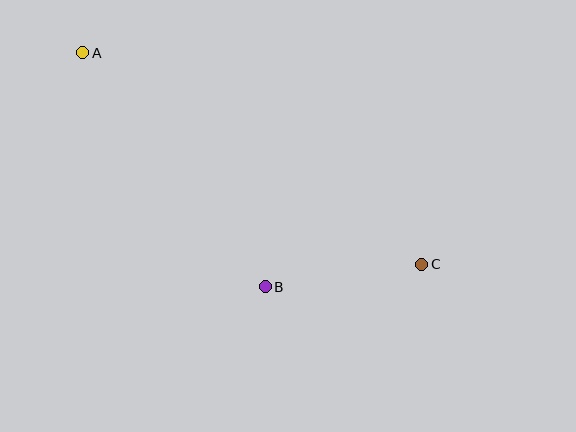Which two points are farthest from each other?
Points A and C are farthest from each other.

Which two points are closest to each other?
Points B and C are closest to each other.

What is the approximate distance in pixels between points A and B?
The distance between A and B is approximately 297 pixels.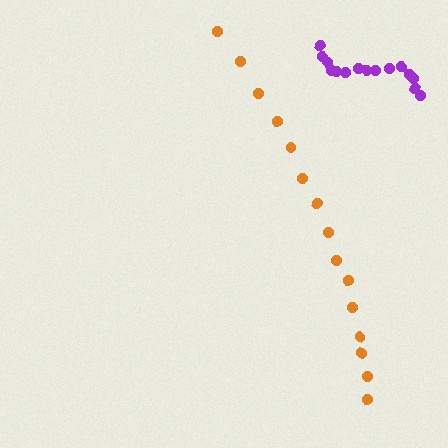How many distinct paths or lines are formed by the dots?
There are 2 distinct paths.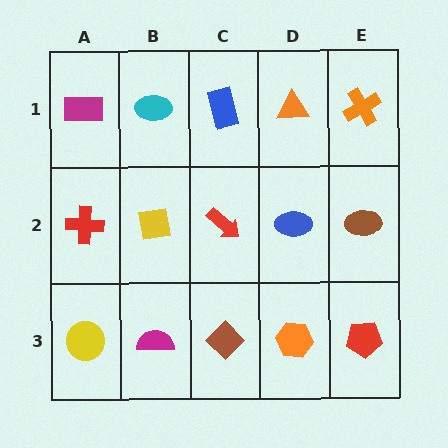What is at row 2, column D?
A blue ellipse.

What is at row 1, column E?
An orange cross.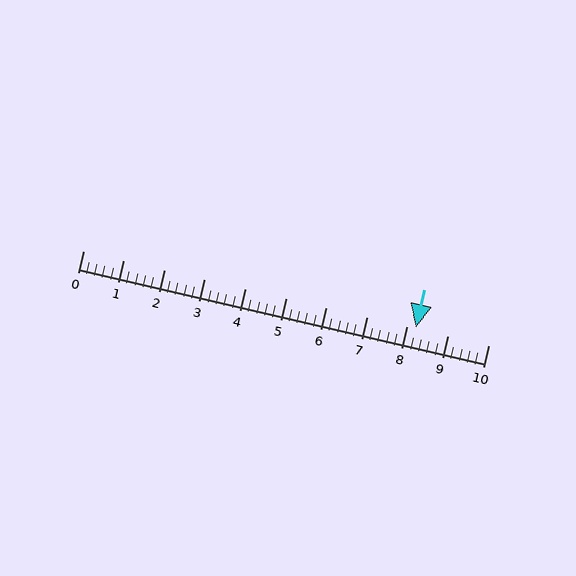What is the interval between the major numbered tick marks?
The major tick marks are spaced 1 units apart.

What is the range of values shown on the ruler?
The ruler shows values from 0 to 10.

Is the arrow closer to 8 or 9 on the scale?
The arrow is closer to 8.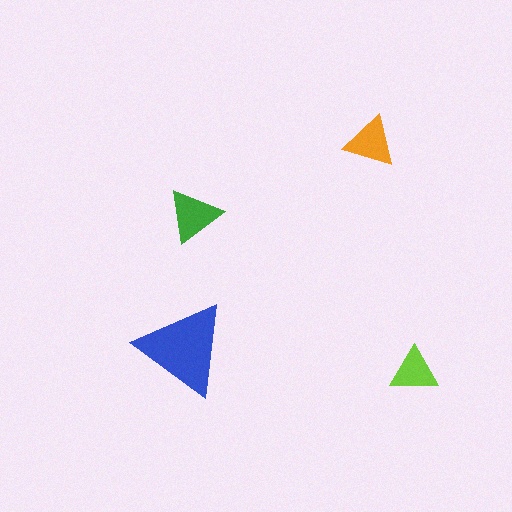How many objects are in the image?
There are 4 objects in the image.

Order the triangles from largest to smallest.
the blue one, the green one, the orange one, the lime one.